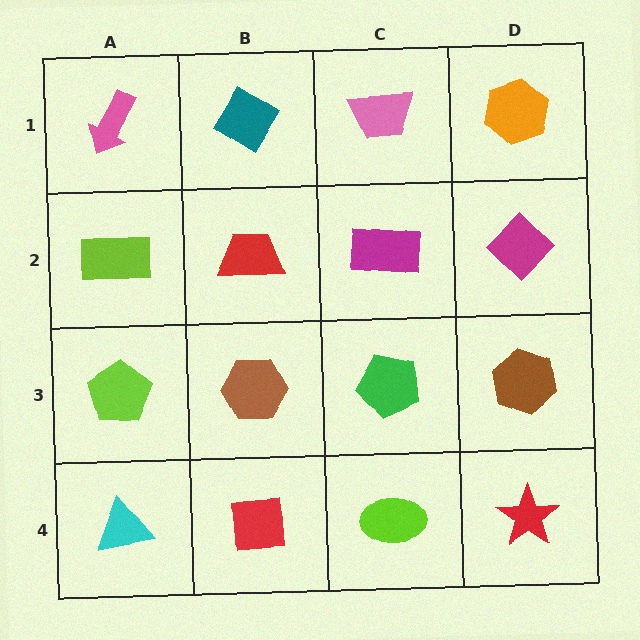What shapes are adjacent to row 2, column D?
An orange hexagon (row 1, column D), a brown hexagon (row 3, column D), a magenta rectangle (row 2, column C).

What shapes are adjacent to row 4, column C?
A green pentagon (row 3, column C), a red square (row 4, column B), a red star (row 4, column D).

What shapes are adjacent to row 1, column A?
A lime rectangle (row 2, column A), a teal diamond (row 1, column B).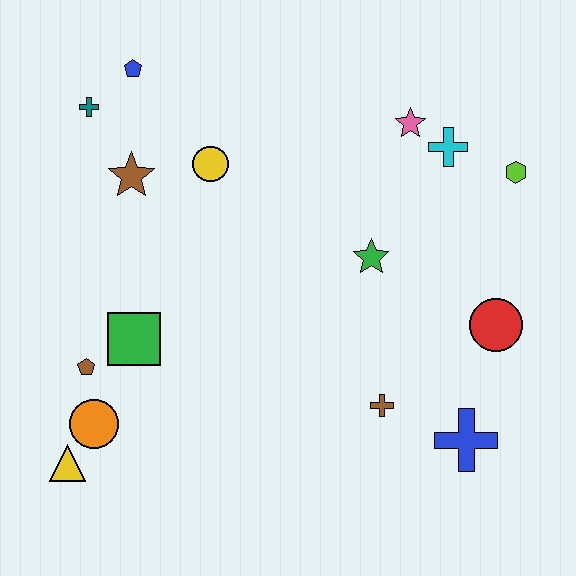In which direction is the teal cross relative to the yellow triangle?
The teal cross is above the yellow triangle.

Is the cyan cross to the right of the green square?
Yes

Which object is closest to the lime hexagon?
The cyan cross is closest to the lime hexagon.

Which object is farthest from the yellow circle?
The blue cross is farthest from the yellow circle.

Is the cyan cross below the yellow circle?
No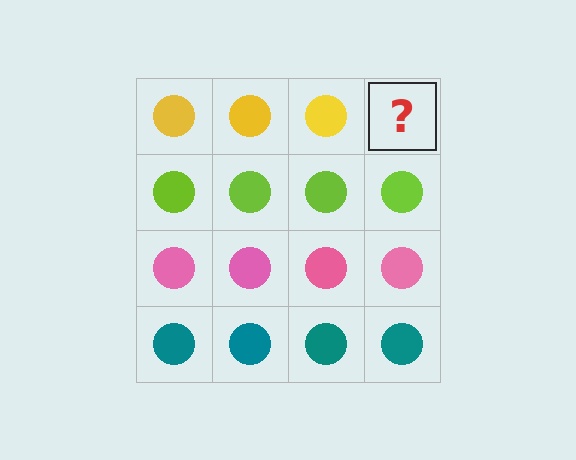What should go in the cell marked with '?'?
The missing cell should contain a yellow circle.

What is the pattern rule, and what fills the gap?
The rule is that each row has a consistent color. The gap should be filled with a yellow circle.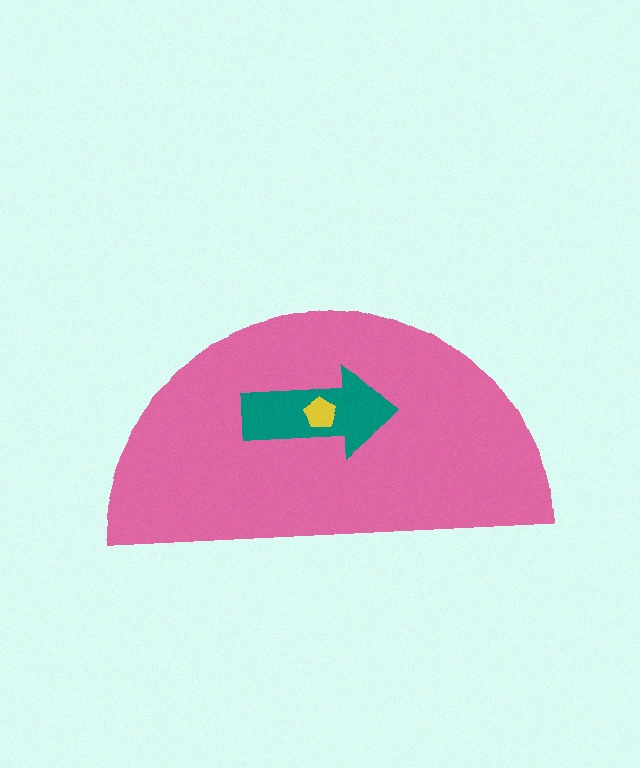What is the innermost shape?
The yellow pentagon.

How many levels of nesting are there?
3.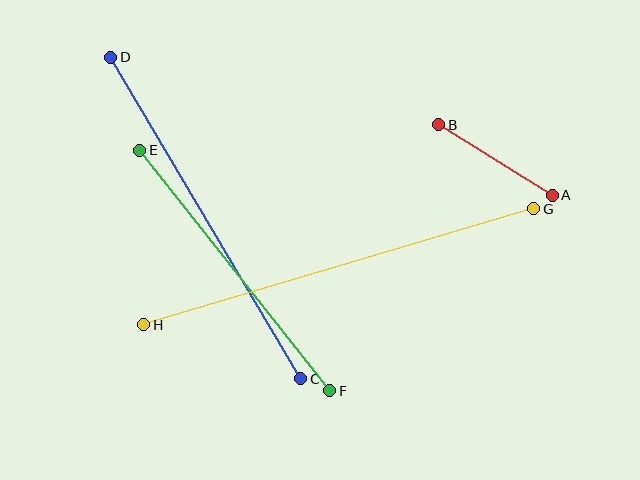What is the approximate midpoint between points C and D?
The midpoint is at approximately (206, 218) pixels.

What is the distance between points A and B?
The distance is approximately 134 pixels.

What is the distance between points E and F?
The distance is approximately 306 pixels.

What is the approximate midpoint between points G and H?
The midpoint is at approximately (339, 267) pixels.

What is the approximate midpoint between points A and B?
The midpoint is at approximately (495, 160) pixels.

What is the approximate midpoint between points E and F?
The midpoint is at approximately (235, 271) pixels.